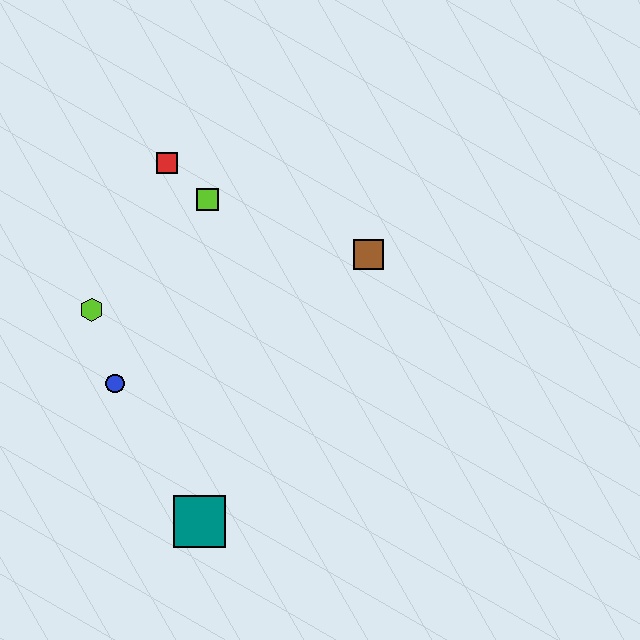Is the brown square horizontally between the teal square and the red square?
No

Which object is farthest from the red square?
The teal square is farthest from the red square.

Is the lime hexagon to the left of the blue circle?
Yes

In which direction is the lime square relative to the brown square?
The lime square is to the left of the brown square.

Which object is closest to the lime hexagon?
The blue circle is closest to the lime hexagon.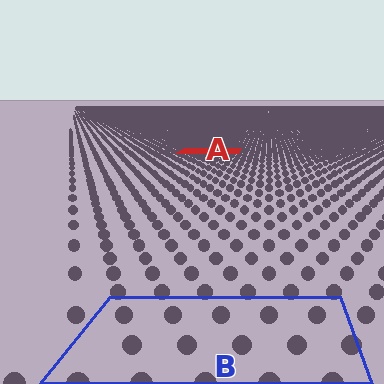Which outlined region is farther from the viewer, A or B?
Region A is farther from the viewer — the texture elements inside it appear smaller and more densely packed.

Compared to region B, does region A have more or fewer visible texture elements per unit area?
Region A has more texture elements per unit area — they are packed more densely because it is farther away.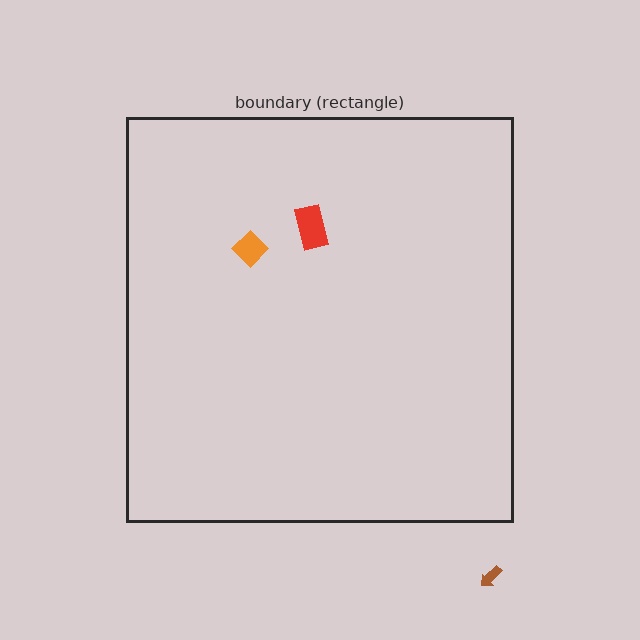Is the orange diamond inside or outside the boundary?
Inside.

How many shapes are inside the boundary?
2 inside, 1 outside.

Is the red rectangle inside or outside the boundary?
Inside.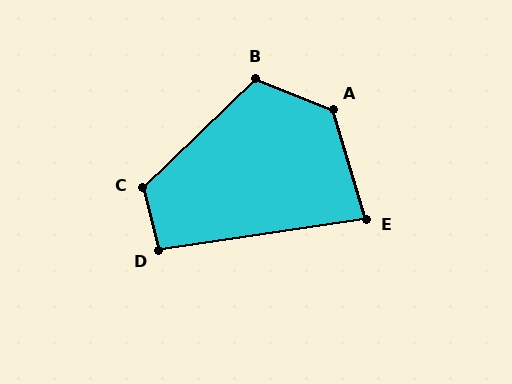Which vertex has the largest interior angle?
A, at approximately 128 degrees.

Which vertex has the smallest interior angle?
E, at approximately 82 degrees.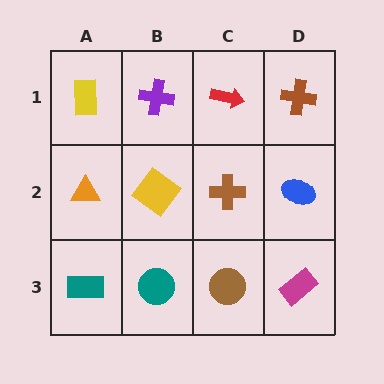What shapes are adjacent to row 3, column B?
A yellow diamond (row 2, column B), a teal rectangle (row 3, column A), a brown circle (row 3, column C).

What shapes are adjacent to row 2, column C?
A red arrow (row 1, column C), a brown circle (row 3, column C), a yellow diamond (row 2, column B), a blue ellipse (row 2, column D).